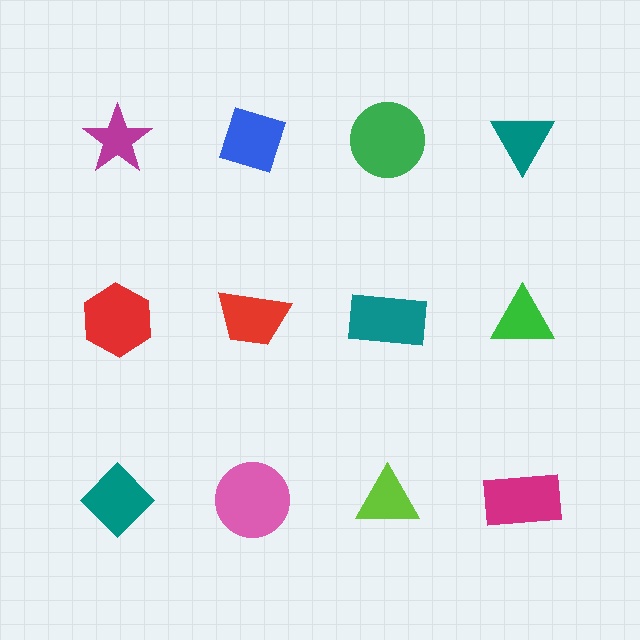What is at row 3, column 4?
A magenta rectangle.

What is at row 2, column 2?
A red trapezoid.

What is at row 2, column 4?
A green triangle.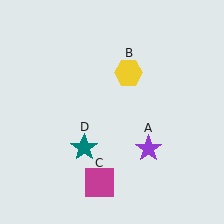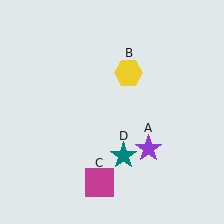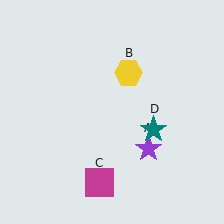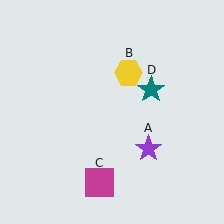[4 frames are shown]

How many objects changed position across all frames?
1 object changed position: teal star (object D).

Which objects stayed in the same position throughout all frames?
Purple star (object A) and yellow hexagon (object B) and magenta square (object C) remained stationary.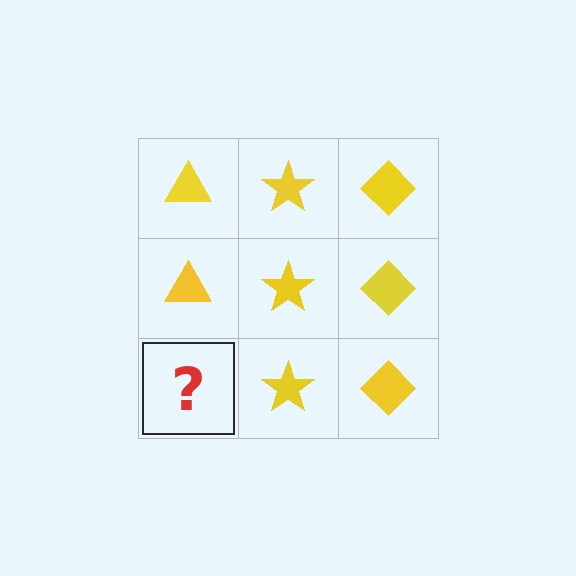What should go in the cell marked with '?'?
The missing cell should contain a yellow triangle.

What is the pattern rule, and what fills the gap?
The rule is that each column has a consistent shape. The gap should be filled with a yellow triangle.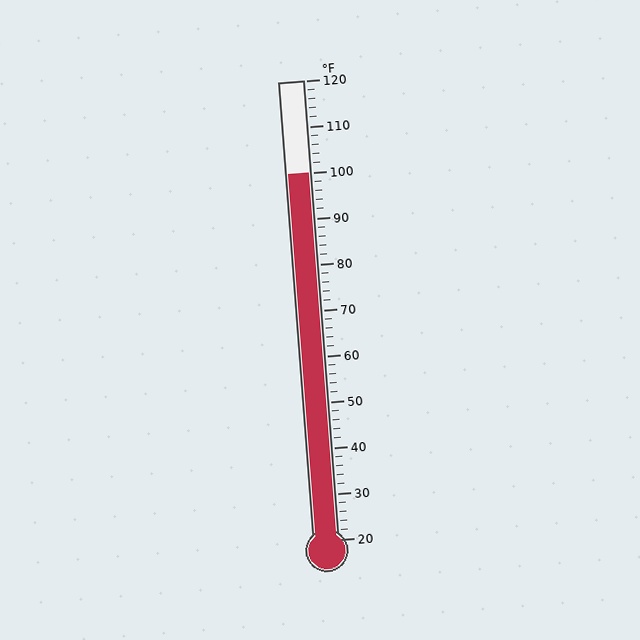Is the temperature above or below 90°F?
The temperature is above 90°F.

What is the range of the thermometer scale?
The thermometer scale ranges from 20°F to 120°F.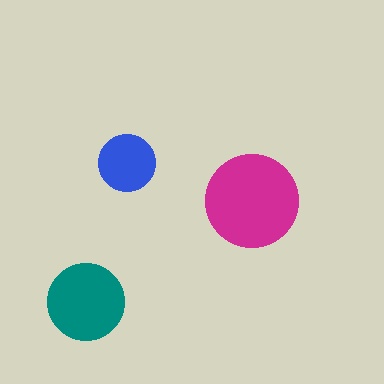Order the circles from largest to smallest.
the magenta one, the teal one, the blue one.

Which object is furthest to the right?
The magenta circle is rightmost.